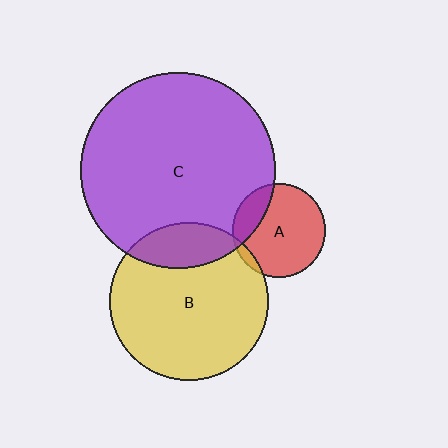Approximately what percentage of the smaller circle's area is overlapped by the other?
Approximately 5%.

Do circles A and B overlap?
Yes.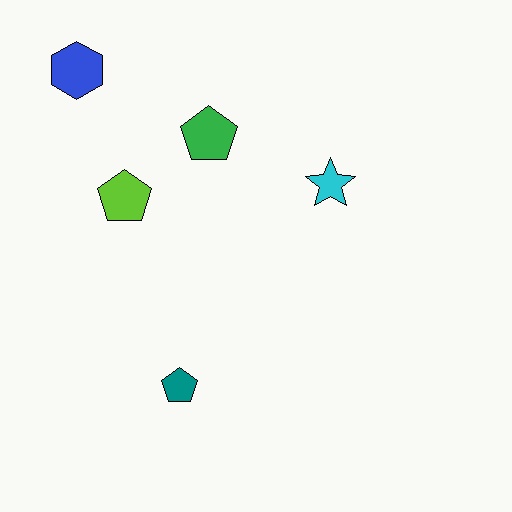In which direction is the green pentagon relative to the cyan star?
The green pentagon is to the left of the cyan star.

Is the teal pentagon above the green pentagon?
No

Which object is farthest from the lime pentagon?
The cyan star is farthest from the lime pentagon.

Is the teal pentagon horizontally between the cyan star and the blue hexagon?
Yes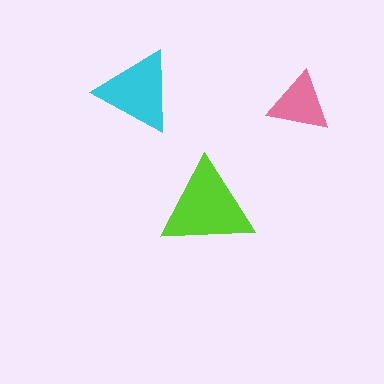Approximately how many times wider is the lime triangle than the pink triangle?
About 1.5 times wider.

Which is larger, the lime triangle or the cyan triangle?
The lime one.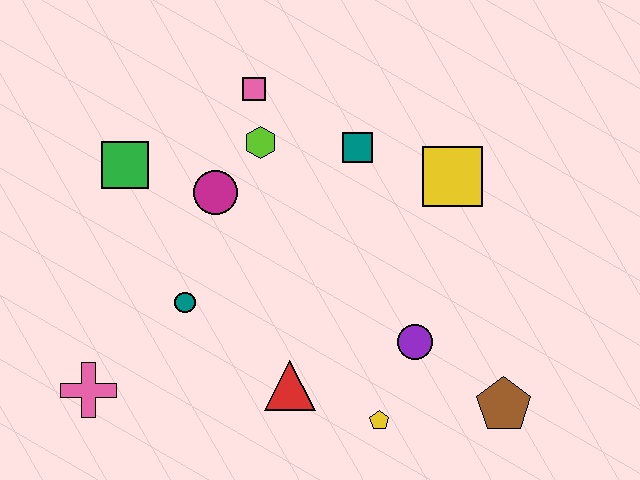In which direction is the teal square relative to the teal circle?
The teal square is to the right of the teal circle.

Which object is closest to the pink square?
The lime hexagon is closest to the pink square.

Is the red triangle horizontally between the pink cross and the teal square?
Yes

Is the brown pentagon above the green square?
No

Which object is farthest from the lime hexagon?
The brown pentagon is farthest from the lime hexagon.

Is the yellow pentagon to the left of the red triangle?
No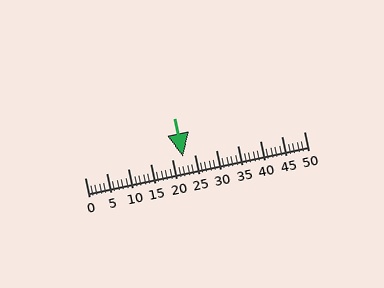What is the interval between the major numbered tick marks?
The major tick marks are spaced 5 units apart.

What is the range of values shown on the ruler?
The ruler shows values from 0 to 50.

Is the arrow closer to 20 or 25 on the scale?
The arrow is closer to 25.